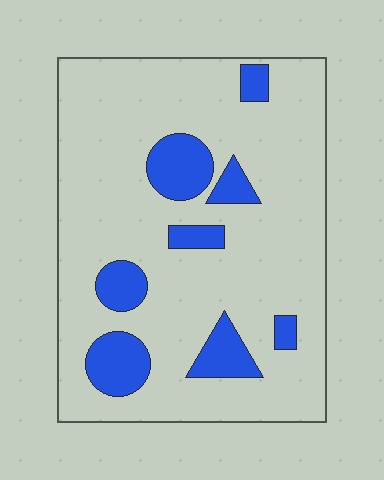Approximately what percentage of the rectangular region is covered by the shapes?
Approximately 15%.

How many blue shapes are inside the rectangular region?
8.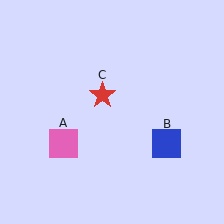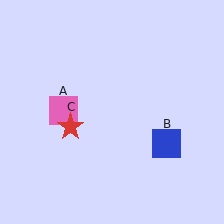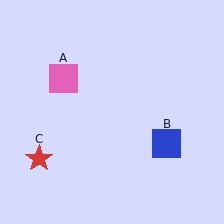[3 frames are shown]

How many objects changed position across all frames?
2 objects changed position: pink square (object A), red star (object C).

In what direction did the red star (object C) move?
The red star (object C) moved down and to the left.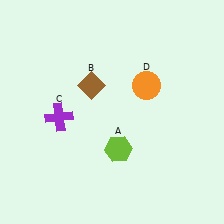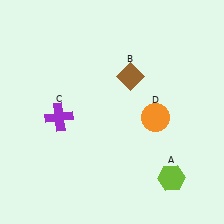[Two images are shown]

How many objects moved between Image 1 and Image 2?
3 objects moved between the two images.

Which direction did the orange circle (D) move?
The orange circle (D) moved down.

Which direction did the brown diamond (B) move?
The brown diamond (B) moved right.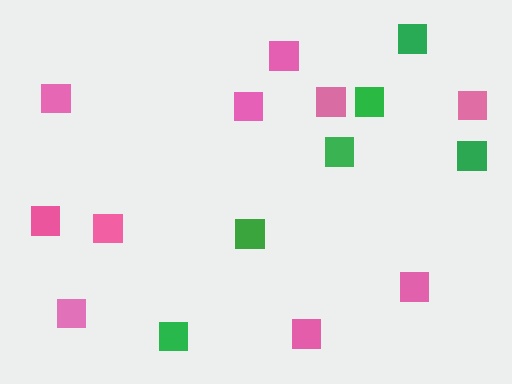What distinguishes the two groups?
There are 2 groups: one group of pink squares (10) and one group of green squares (6).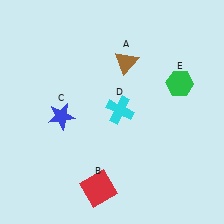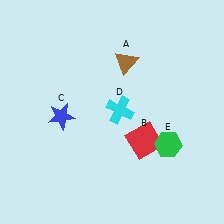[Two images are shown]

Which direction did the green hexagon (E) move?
The green hexagon (E) moved down.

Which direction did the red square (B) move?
The red square (B) moved up.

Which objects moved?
The objects that moved are: the red square (B), the green hexagon (E).